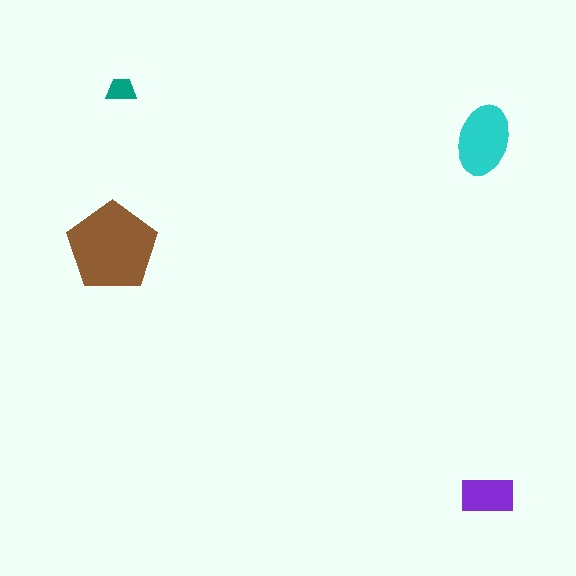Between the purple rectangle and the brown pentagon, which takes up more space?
The brown pentagon.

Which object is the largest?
The brown pentagon.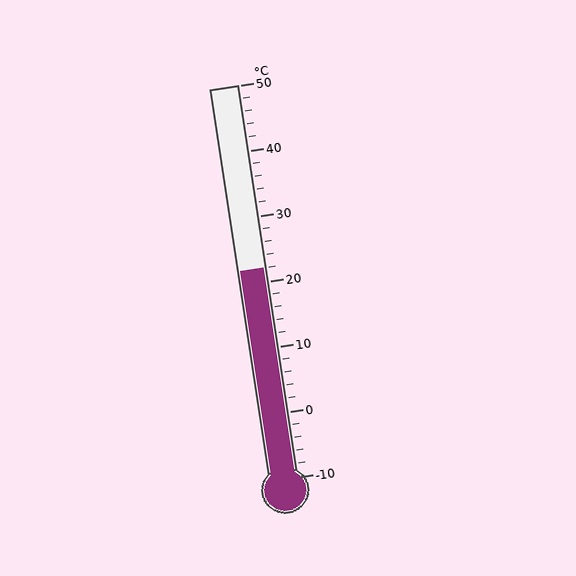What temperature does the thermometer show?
The thermometer shows approximately 22°C.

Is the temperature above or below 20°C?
The temperature is above 20°C.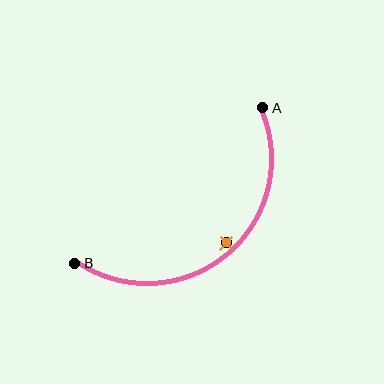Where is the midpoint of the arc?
The arc midpoint is the point on the curve farthest from the straight line joining A and B. It sits below and to the right of that line.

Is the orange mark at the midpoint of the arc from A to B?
No — the orange mark does not lie on the arc at all. It sits slightly inside the curve.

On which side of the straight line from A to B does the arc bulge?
The arc bulges below and to the right of the straight line connecting A and B.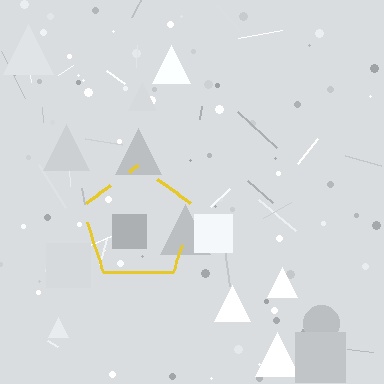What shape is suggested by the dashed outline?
The dashed outline suggests a pentagon.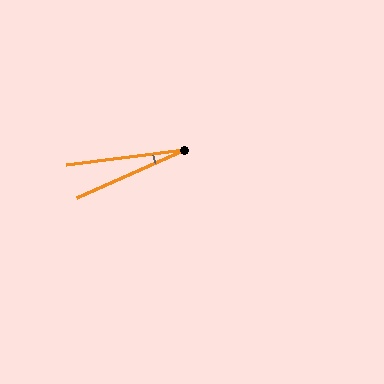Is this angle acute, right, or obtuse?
It is acute.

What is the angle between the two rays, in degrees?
Approximately 17 degrees.